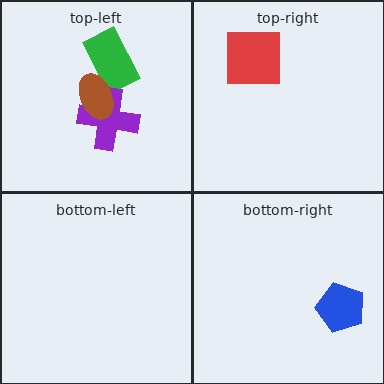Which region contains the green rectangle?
The top-left region.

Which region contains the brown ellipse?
The top-left region.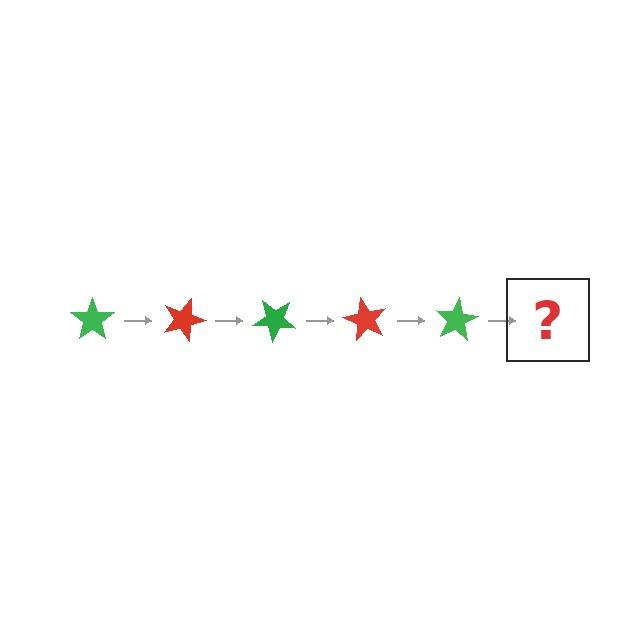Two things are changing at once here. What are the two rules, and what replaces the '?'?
The two rules are that it rotates 20 degrees each step and the color cycles through green and red. The '?' should be a red star, rotated 100 degrees from the start.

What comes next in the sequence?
The next element should be a red star, rotated 100 degrees from the start.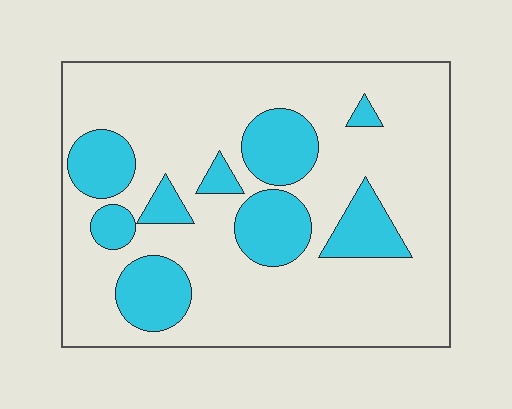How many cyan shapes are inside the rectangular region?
9.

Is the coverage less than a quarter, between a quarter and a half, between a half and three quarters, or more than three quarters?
Less than a quarter.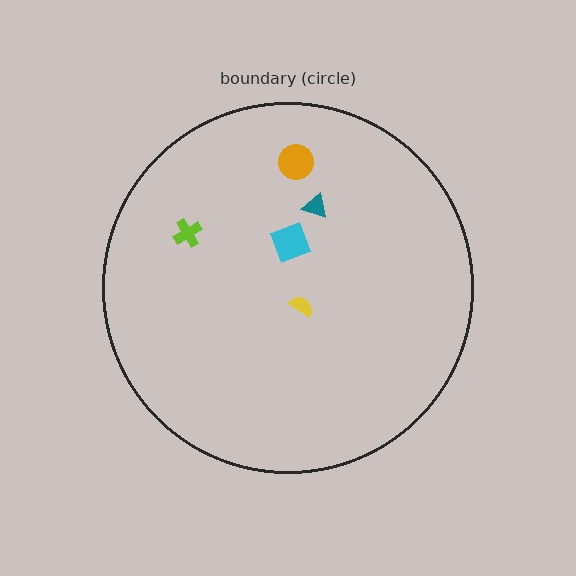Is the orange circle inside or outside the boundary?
Inside.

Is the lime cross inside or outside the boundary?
Inside.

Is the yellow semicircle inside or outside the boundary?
Inside.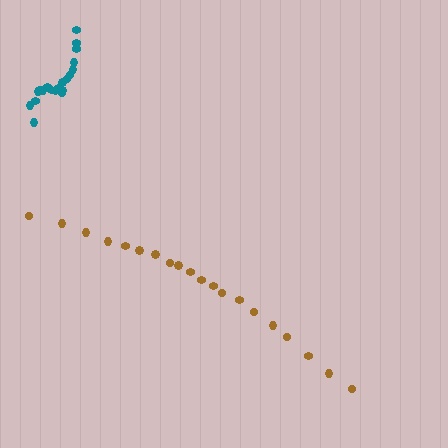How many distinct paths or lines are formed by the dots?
There are 2 distinct paths.